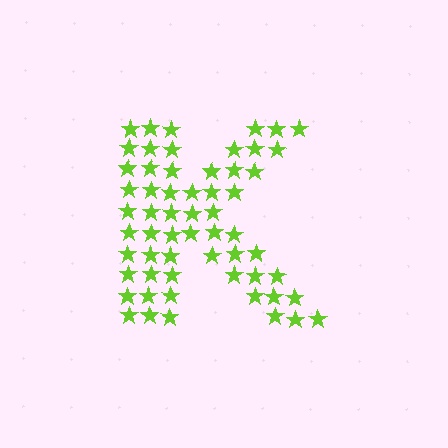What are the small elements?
The small elements are stars.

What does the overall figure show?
The overall figure shows the letter K.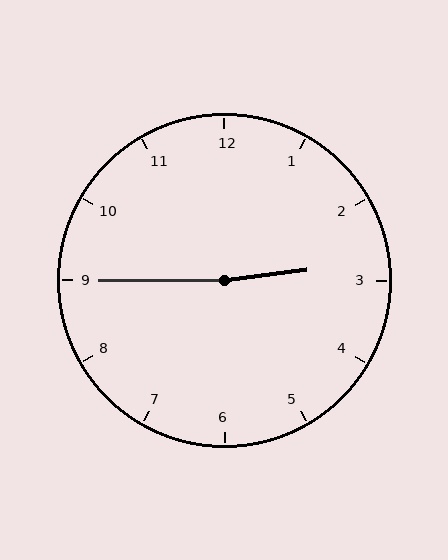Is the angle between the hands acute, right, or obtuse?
It is obtuse.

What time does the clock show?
2:45.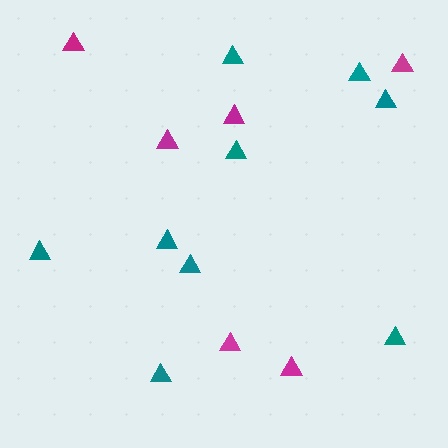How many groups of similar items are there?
There are 2 groups: one group of magenta triangles (6) and one group of teal triangles (9).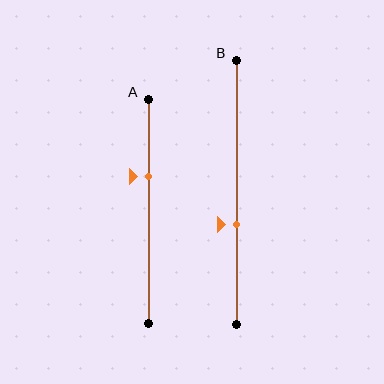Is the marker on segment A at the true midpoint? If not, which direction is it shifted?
No, the marker on segment A is shifted upward by about 15% of the segment length.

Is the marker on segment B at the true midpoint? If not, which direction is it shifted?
No, the marker on segment B is shifted downward by about 12% of the segment length.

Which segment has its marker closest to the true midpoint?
Segment B has its marker closest to the true midpoint.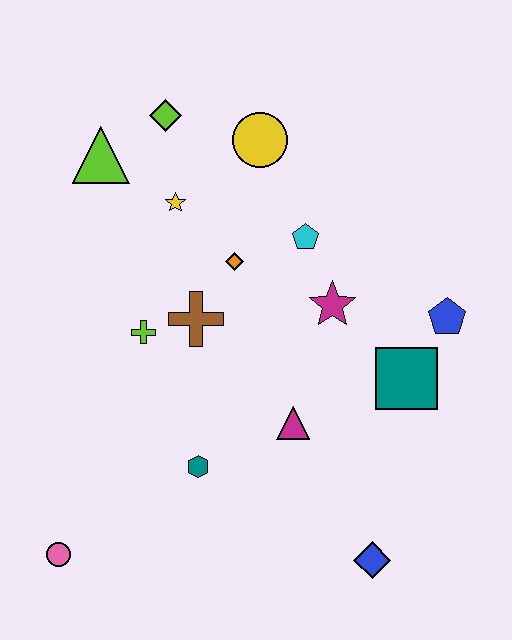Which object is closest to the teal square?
The blue pentagon is closest to the teal square.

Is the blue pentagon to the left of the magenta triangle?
No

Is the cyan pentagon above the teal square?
Yes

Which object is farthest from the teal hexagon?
The lime diamond is farthest from the teal hexagon.